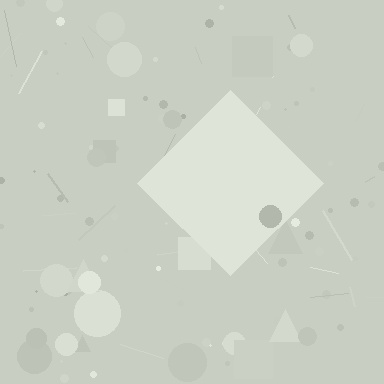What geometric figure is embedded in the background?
A diamond is embedded in the background.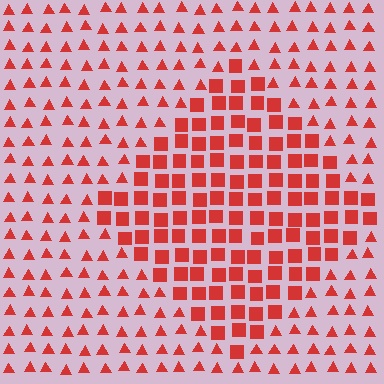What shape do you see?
I see a diamond.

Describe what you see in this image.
The image is filled with small red elements arranged in a uniform grid. A diamond-shaped region contains squares, while the surrounding area contains triangles. The boundary is defined purely by the change in element shape.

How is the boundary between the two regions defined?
The boundary is defined by a change in element shape: squares inside vs. triangles outside. All elements share the same color and spacing.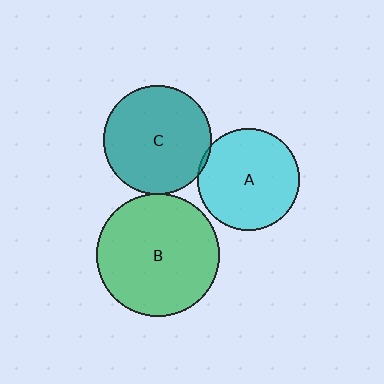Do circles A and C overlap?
Yes.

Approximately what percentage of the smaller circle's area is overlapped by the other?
Approximately 5%.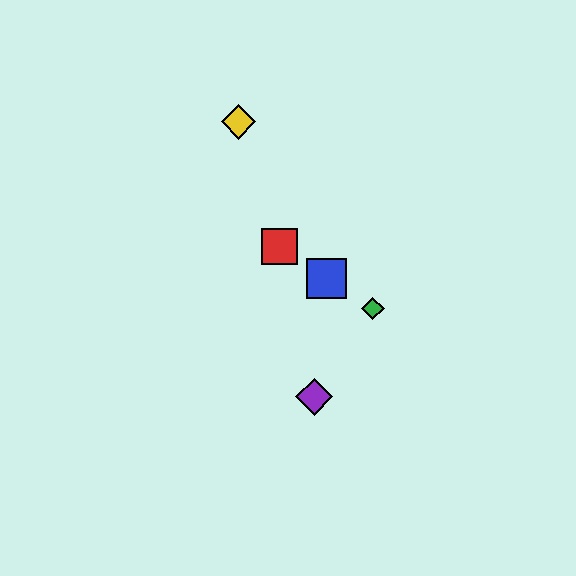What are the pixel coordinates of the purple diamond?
The purple diamond is at (314, 397).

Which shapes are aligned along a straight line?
The red square, the blue square, the green diamond are aligned along a straight line.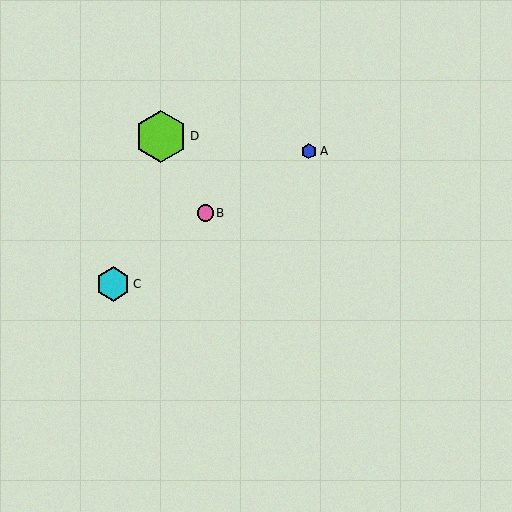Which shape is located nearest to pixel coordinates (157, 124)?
The lime hexagon (labeled D) at (161, 136) is nearest to that location.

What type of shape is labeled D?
Shape D is a lime hexagon.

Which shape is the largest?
The lime hexagon (labeled D) is the largest.